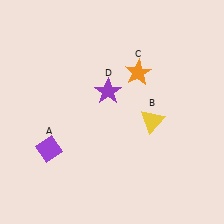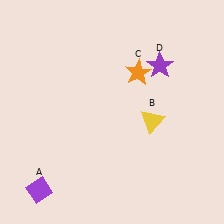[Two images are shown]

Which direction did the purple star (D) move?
The purple star (D) moved right.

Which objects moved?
The objects that moved are: the purple diamond (A), the purple star (D).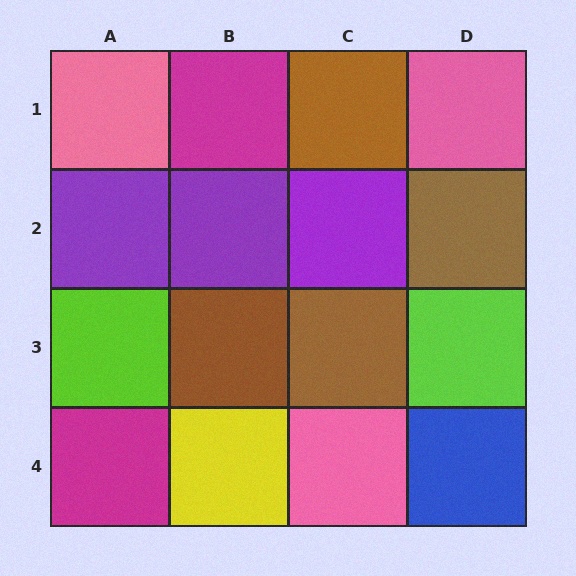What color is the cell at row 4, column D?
Blue.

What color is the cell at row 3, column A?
Lime.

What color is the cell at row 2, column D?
Brown.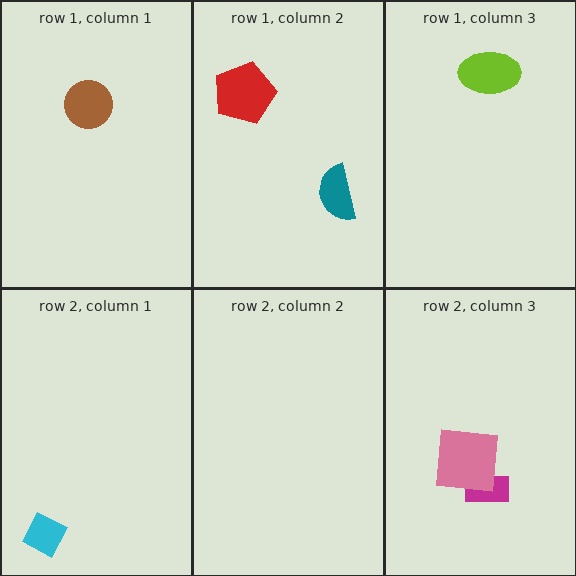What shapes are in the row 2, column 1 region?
The cyan diamond.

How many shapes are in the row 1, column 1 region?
1.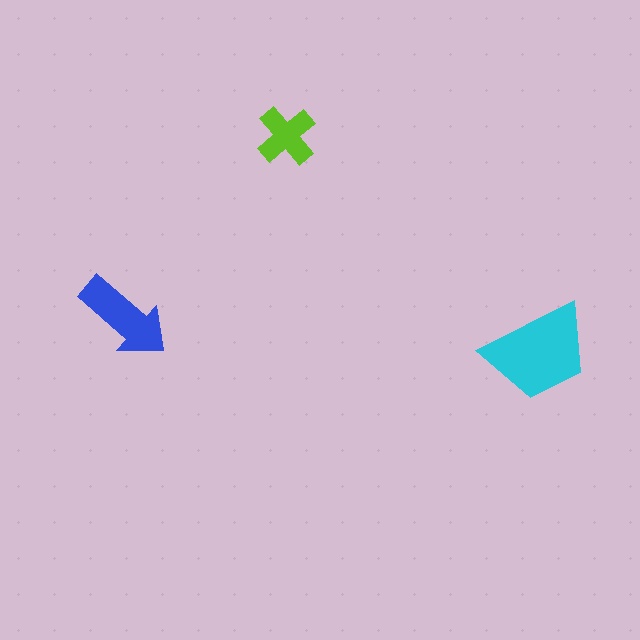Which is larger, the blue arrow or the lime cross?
The blue arrow.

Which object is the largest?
The cyan trapezoid.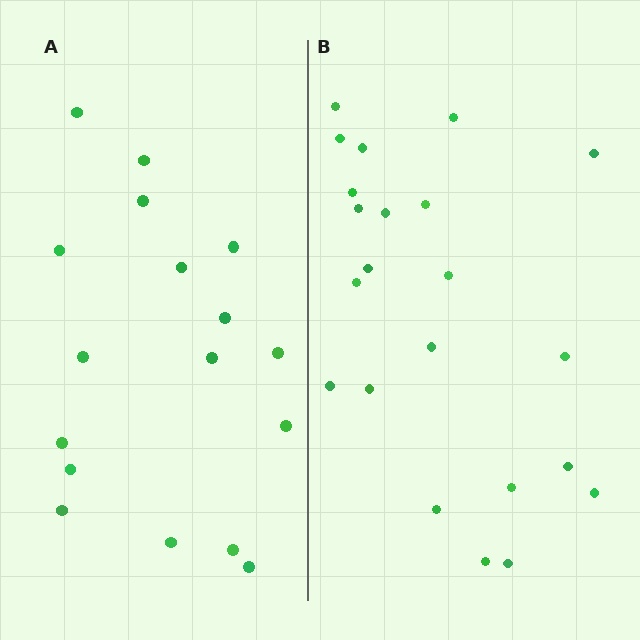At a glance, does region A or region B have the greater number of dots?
Region B (the right region) has more dots.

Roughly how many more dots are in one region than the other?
Region B has about 5 more dots than region A.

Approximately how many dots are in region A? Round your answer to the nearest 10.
About 20 dots. (The exact count is 17, which rounds to 20.)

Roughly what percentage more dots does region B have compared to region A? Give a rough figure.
About 30% more.